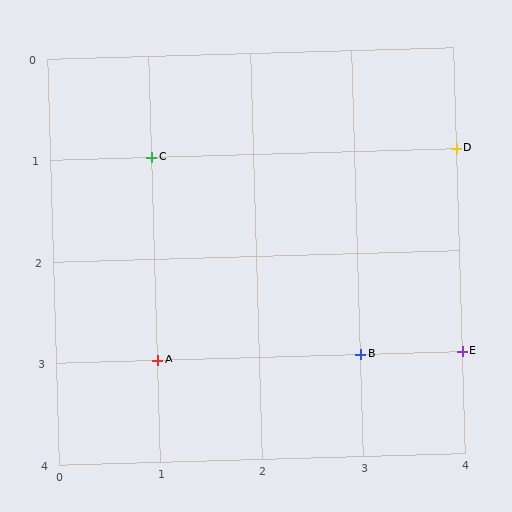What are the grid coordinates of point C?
Point C is at grid coordinates (1, 1).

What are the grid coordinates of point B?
Point B is at grid coordinates (3, 3).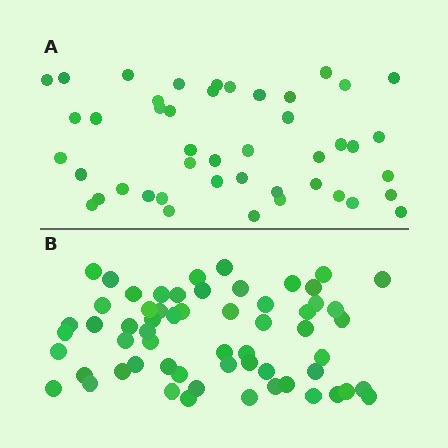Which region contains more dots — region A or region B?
Region B (the bottom region) has more dots.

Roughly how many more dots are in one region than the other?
Region B has approximately 15 more dots than region A.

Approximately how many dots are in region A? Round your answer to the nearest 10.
About 40 dots. (The exact count is 45, which rounds to 40.)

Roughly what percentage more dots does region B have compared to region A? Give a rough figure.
About 35% more.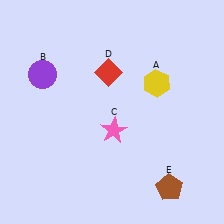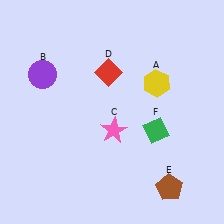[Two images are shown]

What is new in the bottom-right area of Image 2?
A green diamond (F) was added in the bottom-right area of Image 2.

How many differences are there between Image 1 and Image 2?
There is 1 difference between the two images.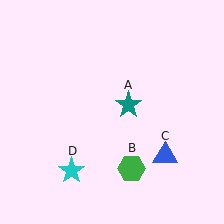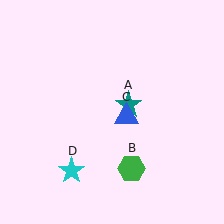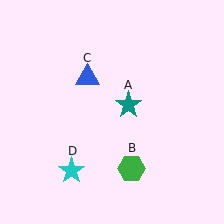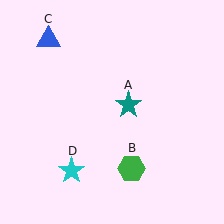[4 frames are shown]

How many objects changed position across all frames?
1 object changed position: blue triangle (object C).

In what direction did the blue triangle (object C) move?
The blue triangle (object C) moved up and to the left.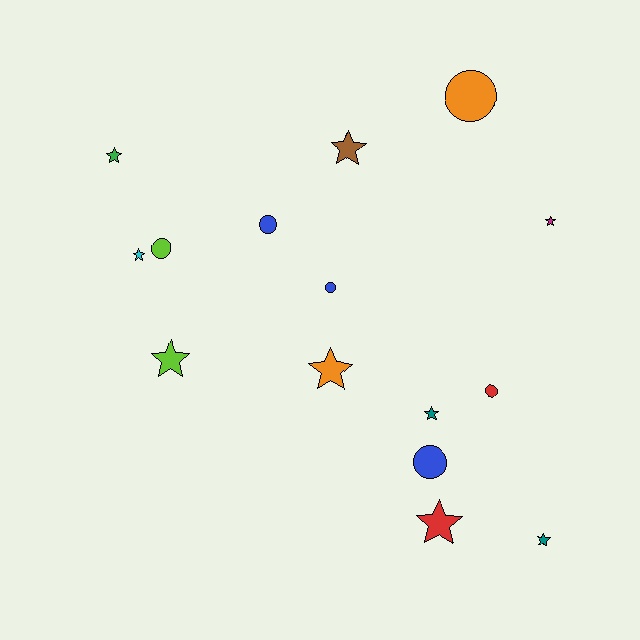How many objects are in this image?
There are 15 objects.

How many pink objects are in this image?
There are no pink objects.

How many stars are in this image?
There are 9 stars.